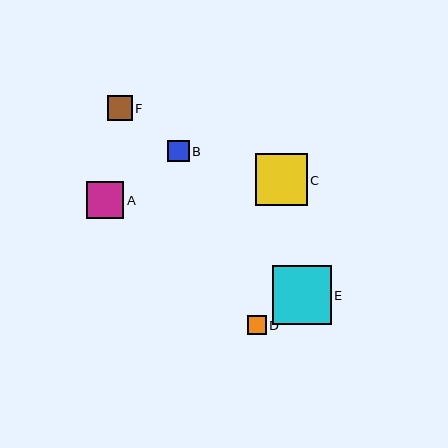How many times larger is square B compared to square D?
Square B is approximately 1.1 times the size of square D.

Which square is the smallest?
Square D is the smallest with a size of approximately 19 pixels.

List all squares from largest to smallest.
From largest to smallest: E, C, A, F, B, D.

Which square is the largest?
Square E is the largest with a size of approximately 59 pixels.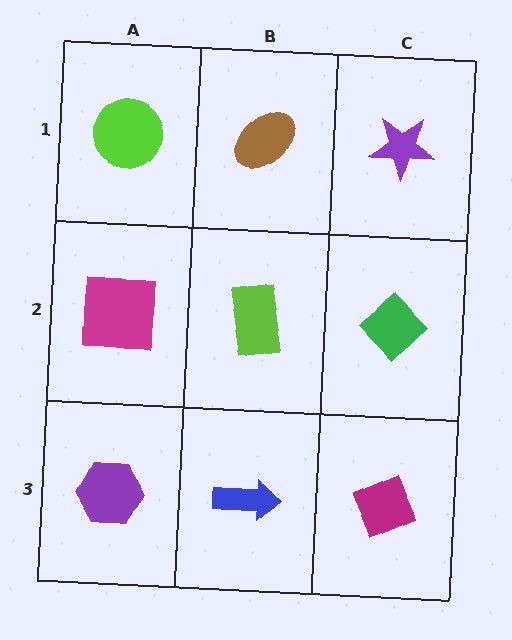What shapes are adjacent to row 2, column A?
A lime circle (row 1, column A), a purple hexagon (row 3, column A), a lime rectangle (row 2, column B).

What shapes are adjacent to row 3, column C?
A green diamond (row 2, column C), a blue arrow (row 3, column B).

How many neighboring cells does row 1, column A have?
2.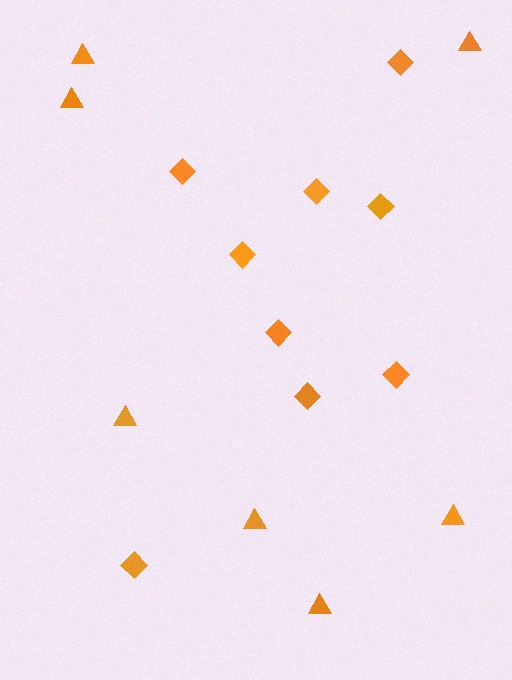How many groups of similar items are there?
There are 2 groups: one group of diamonds (9) and one group of triangles (7).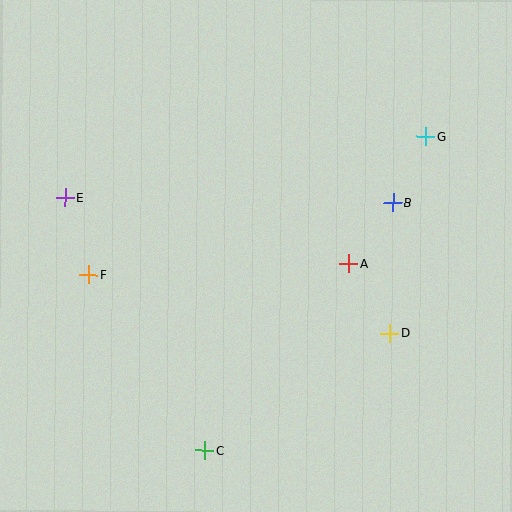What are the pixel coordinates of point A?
Point A is at (349, 264).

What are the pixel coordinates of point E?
Point E is at (65, 198).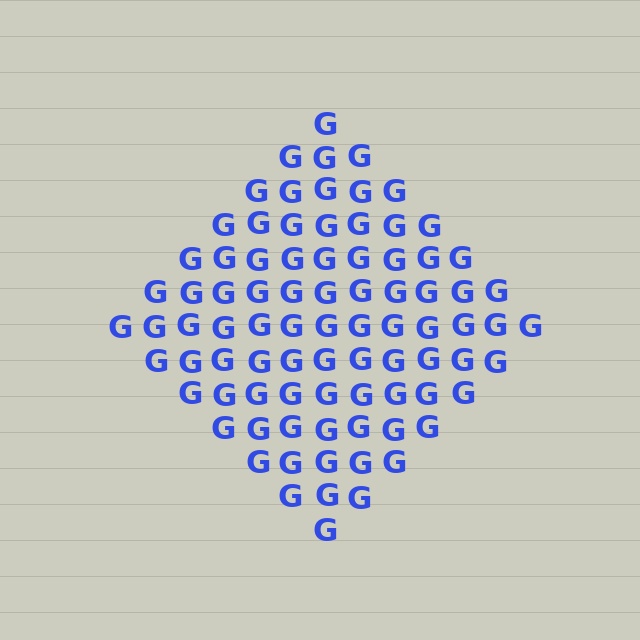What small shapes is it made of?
It is made of small letter G's.